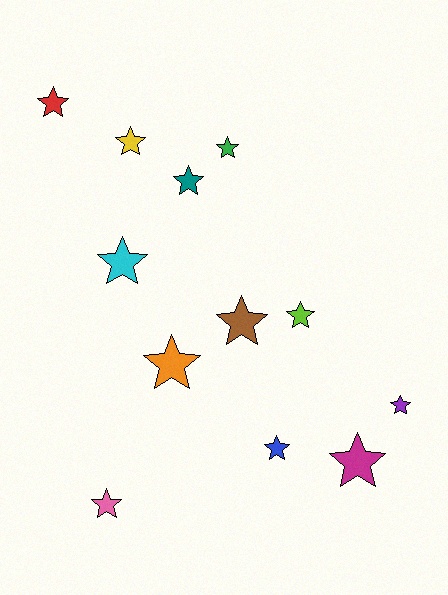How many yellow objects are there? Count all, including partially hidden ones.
There is 1 yellow object.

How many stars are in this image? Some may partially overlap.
There are 12 stars.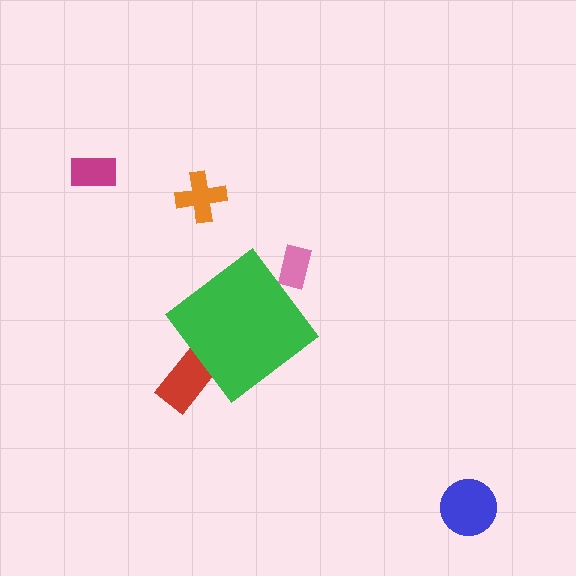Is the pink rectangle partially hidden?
Yes, the pink rectangle is partially hidden behind the green diamond.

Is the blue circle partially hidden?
No, the blue circle is fully visible.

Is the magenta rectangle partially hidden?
No, the magenta rectangle is fully visible.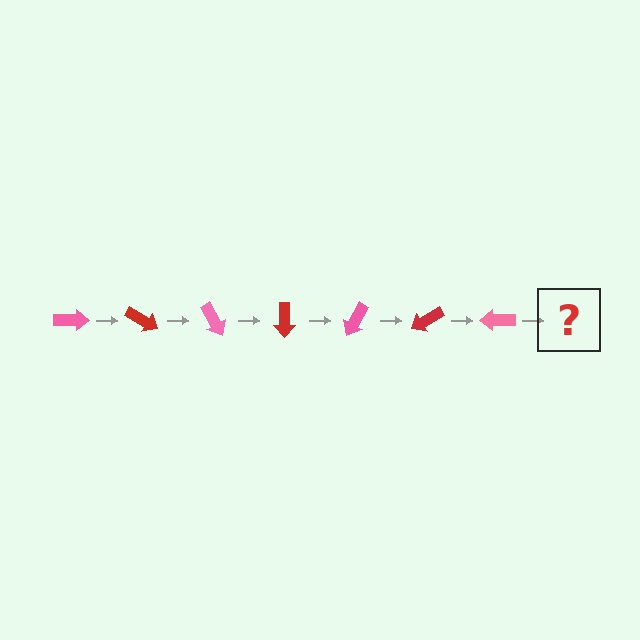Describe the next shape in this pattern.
It should be a red arrow, rotated 210 degrees from the start.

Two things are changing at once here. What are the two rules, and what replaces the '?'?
The two rules are that it rotates 30 degrees each step and the color cycles through pink and red. The '?' should be a red arrow, rotated 210 degrees from the start.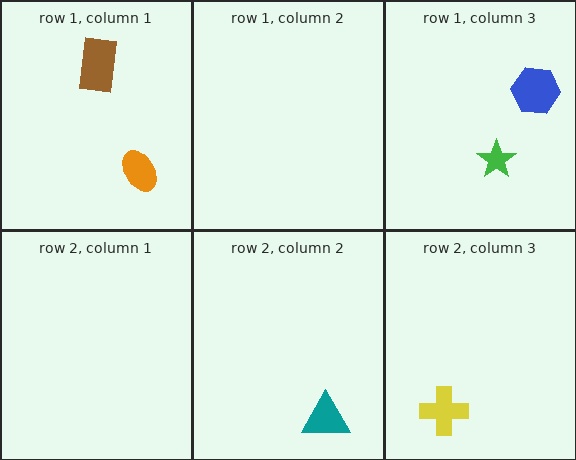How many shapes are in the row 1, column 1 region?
2.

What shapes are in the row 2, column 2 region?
The teal triangle.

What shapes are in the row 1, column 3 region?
The blue hexagon, the green star.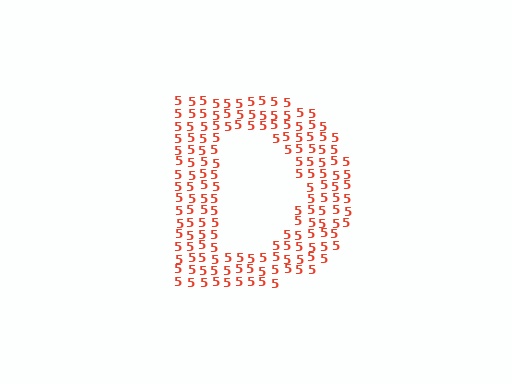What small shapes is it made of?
It is made of small digit 5's.